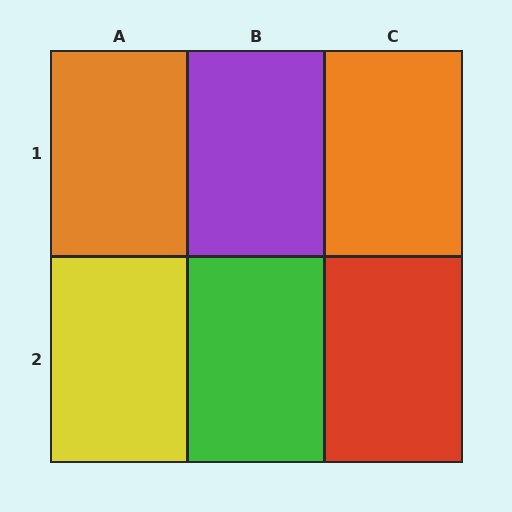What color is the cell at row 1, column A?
Orange.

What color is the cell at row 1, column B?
Purple.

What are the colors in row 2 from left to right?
Yellow, green, red.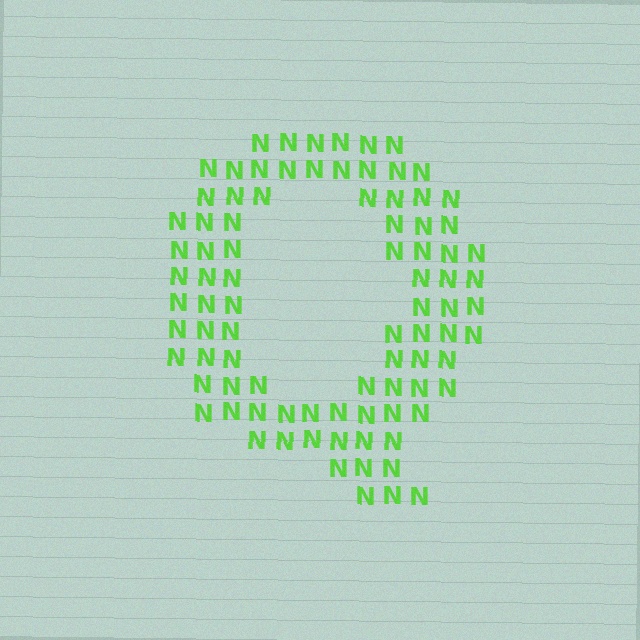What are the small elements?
The small elements are letter N's.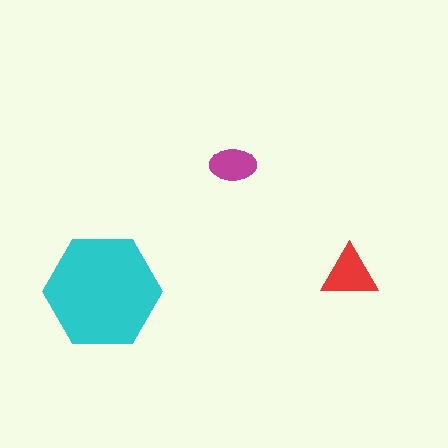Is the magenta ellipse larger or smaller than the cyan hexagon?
Smaller.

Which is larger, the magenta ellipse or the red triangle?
The red triangle.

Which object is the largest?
The cyan hexagon.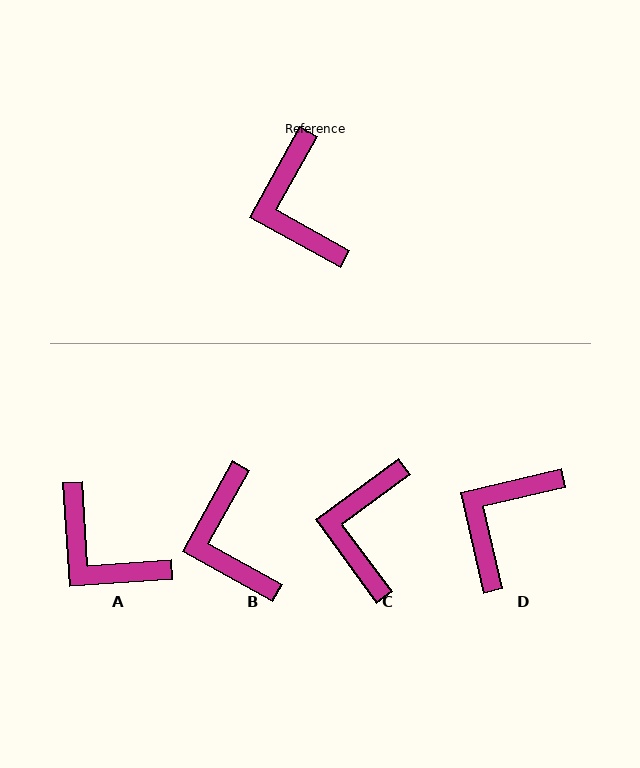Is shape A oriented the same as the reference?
No, it is off by about 33 degrees.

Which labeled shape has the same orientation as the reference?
B.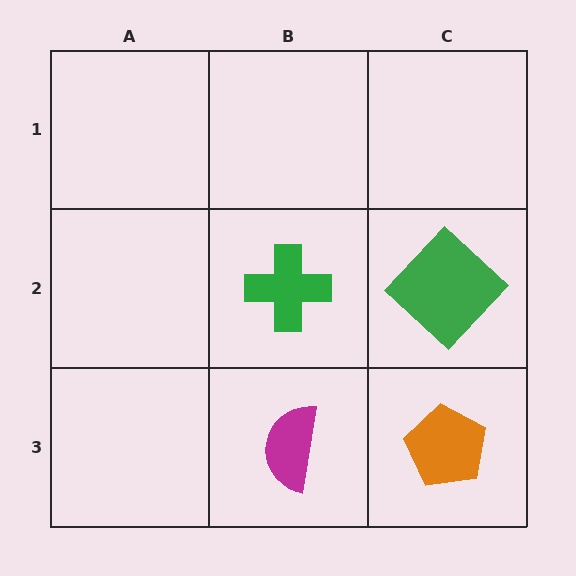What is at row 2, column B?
A green cross.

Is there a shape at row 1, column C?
No, that cell is empty.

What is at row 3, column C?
An orange pentagon.